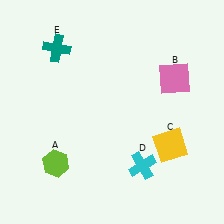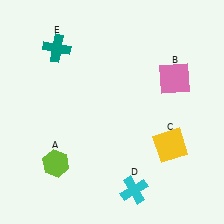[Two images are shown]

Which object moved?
The cyan cross (D) moved down.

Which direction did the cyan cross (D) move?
The cyan cross (D) moved down.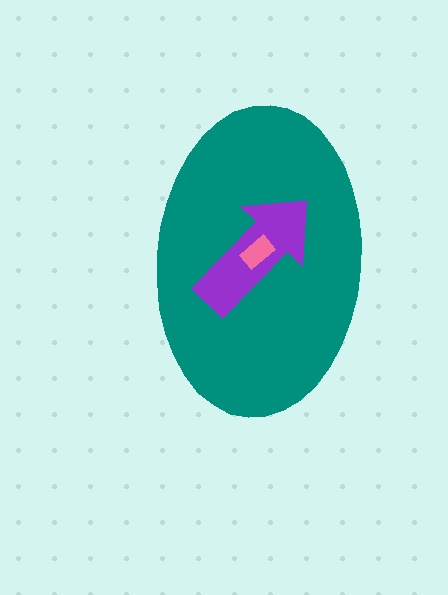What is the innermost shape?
The pink rectangle.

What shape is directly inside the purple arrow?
The pink rectangle.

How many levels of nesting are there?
3.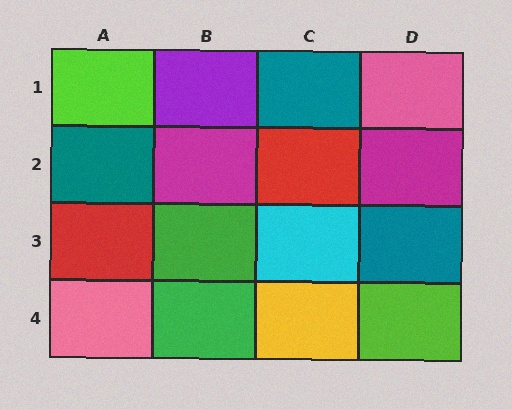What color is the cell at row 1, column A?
Lime.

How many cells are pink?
2 cells are pink.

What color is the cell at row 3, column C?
Cyan.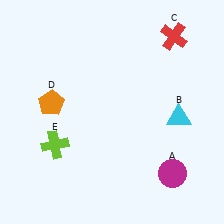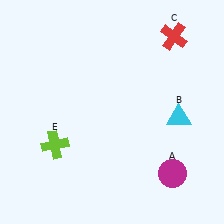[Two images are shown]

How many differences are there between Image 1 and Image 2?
There is 1 difference between the two images.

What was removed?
The orange pentagon (D) was removed in Image 2.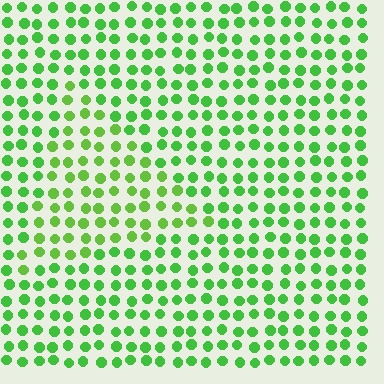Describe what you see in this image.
The image is filled with small green elements in a uniform arrangement. A triangle-shaped region is visible where the elements are tinted to a slightly different hue, forming a subtle color boundary.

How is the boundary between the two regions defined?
The boundary is defined purely by a slight shift in hue (about 17 degrees). Spacing, size, and orientation are identical on both sides.